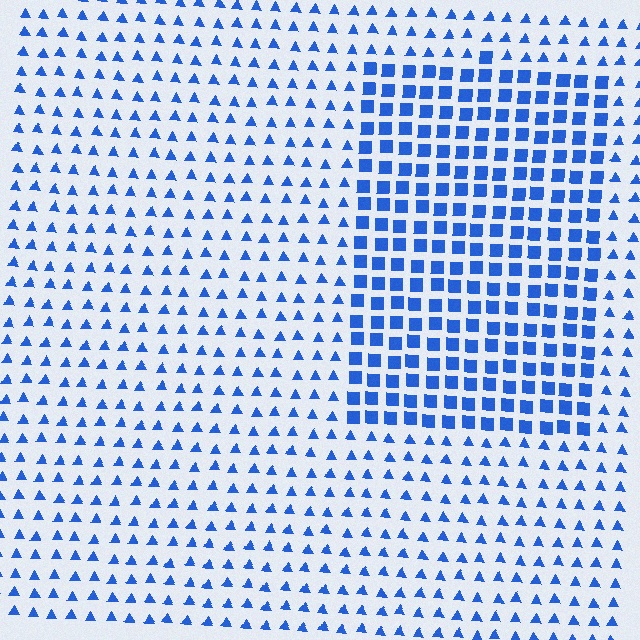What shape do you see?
I see a rectangle.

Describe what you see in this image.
The image is filled with small blue elements arranged in a uniform grid. A rectangle-shaped region contains squares, while the surrounding area contains triangles. The boundary is defined purely by the change in element shape.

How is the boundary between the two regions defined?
The boundary is defined by a change in element shape: squares inside vs. triangles outside. All elements share the same color and spacing.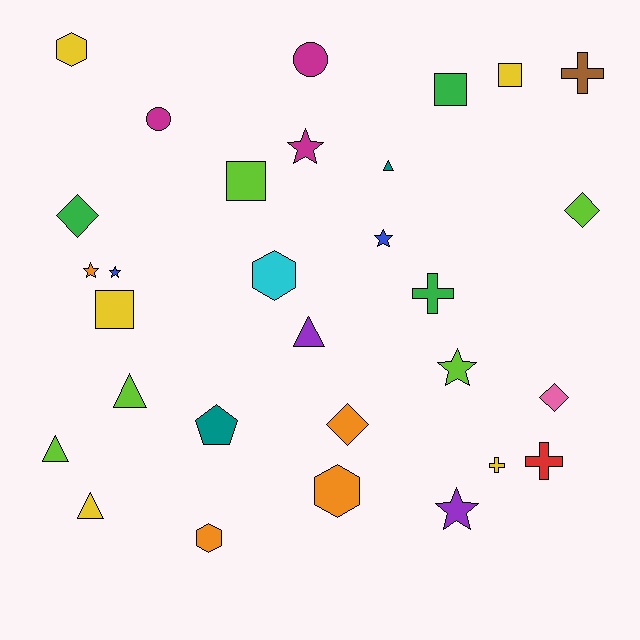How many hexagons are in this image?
There are 4 hexagons.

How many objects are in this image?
There are 30 objects.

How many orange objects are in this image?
There are 4 orange objects.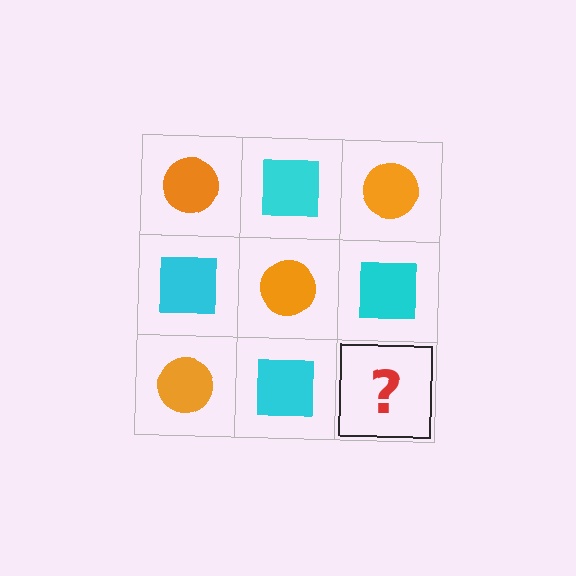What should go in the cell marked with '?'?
The missing cell should contain an orange circle.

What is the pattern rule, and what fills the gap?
The rule is that it alternates orange circle and cyan square in a checkerboard pattern. The gap should be filled with an orange circle.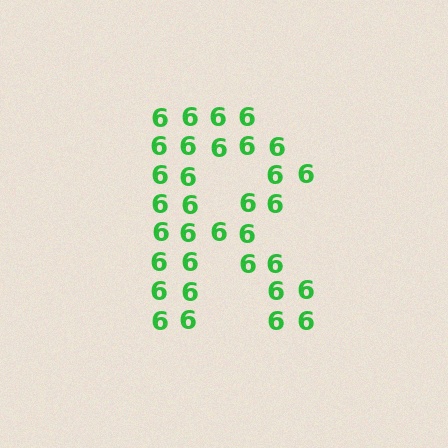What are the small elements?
The small elements are digit 6's.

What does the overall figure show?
The overall figure shows the letter R.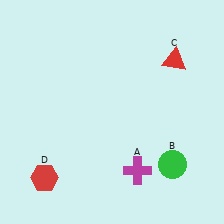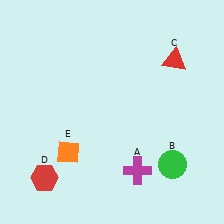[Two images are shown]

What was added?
An orange diamond (E) was added in Image 2.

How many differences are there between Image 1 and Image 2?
There is 1 difference between the two images.